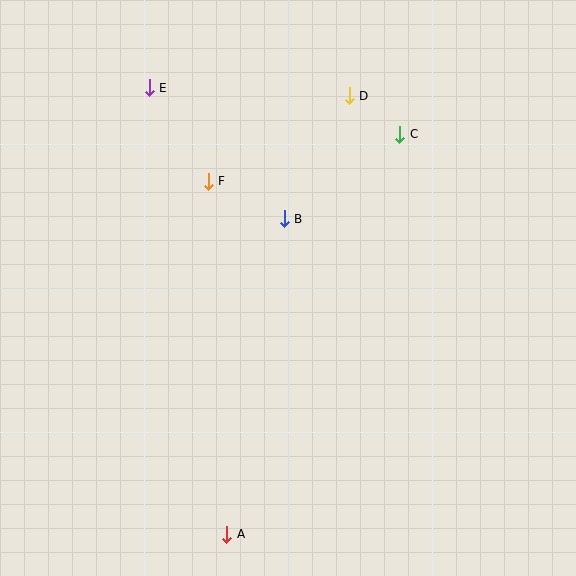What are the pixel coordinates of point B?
Point B is at (284, 219).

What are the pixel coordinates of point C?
Point C is at (400, 134).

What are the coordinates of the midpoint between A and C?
The midpoint between A and C is at (313, 334).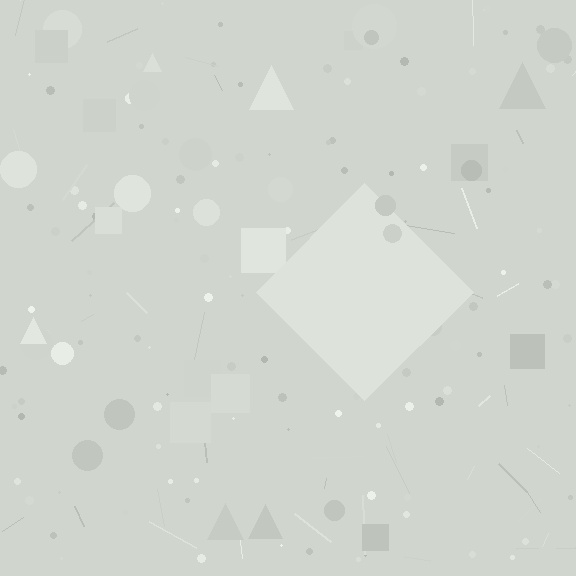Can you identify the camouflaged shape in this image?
The camouflaged shape is a diamond.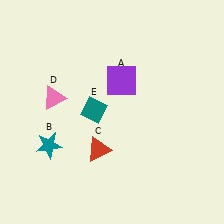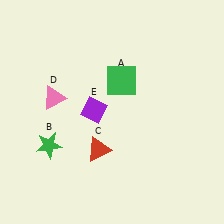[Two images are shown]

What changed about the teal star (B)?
In Image 1, B is teal. In Image 2, it changed to green.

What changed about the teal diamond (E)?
In Image 1, E is teal. In Image 2, it changed to purple.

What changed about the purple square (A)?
In Image 1, A is purple. In Image 2, it changed to green.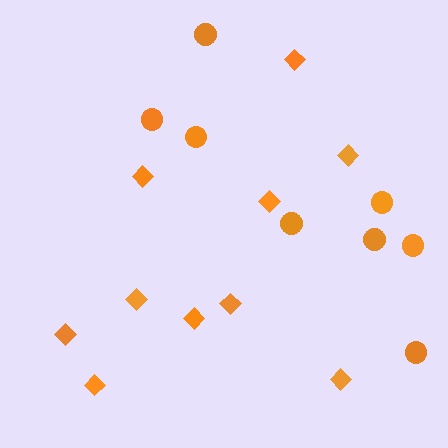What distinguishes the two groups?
There are 2 groups: one group of diamonds (10) and one group of circles (8).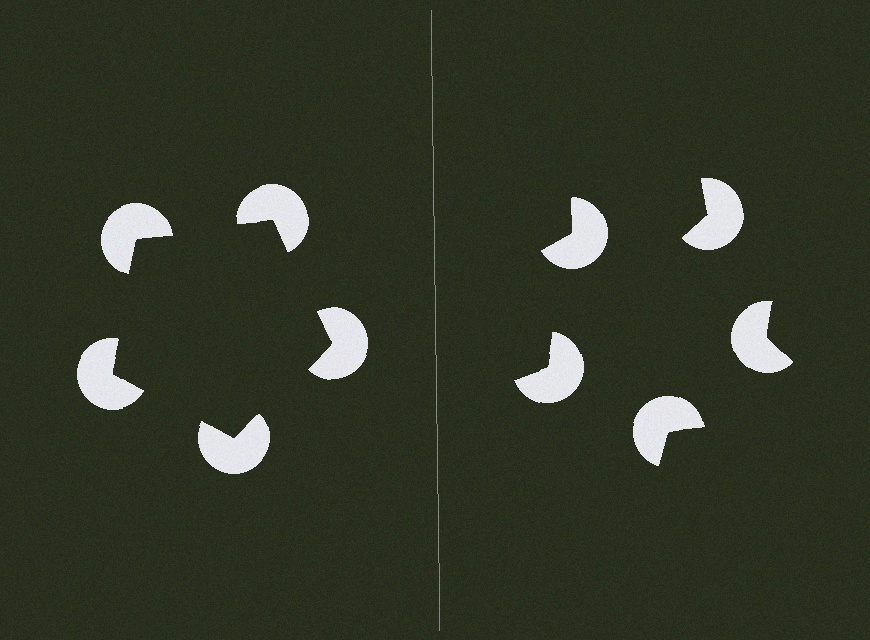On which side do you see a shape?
An illusory pentagon appears on the left side. On the right side the wedge cuts are rotated, so no coherent shape forms.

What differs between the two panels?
The pac-man discs are positioned identically on both sides; only the wedge orientations differ. On the left they align to a pentagon; on the right they are misaligned.